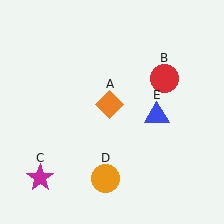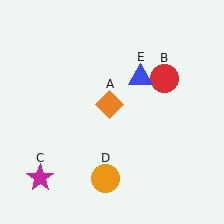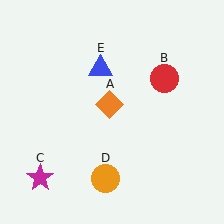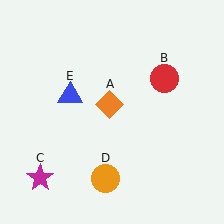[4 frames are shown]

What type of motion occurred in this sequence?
The blue triangle (object E) rotated counterclockwise around the center of the scene.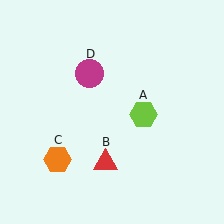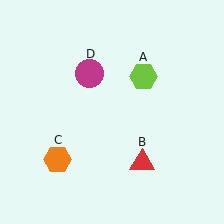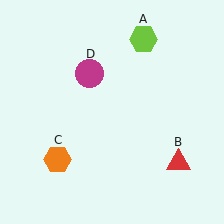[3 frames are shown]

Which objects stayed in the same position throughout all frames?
Orange hexagon (object C) and magenta circle (object D) remained stationary.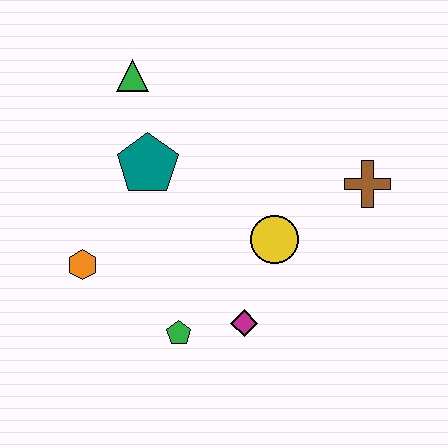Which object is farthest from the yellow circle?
The green triangle is farthest from the yellow circle.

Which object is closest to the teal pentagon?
The green triangle is closest to the teal pentagon.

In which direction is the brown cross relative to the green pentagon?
The brown cross is to the right of the green pentagon.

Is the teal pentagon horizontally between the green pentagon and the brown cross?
No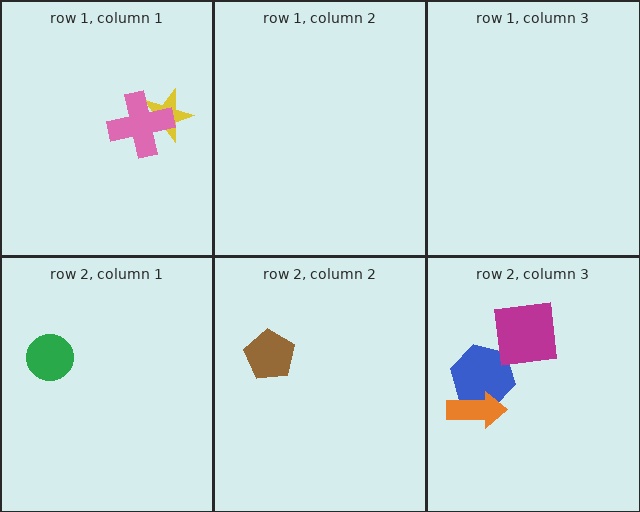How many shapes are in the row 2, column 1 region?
1.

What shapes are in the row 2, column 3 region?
The blue hexagon, the magenta square, the orange arrow.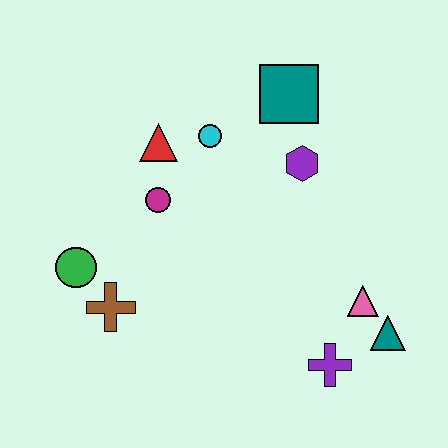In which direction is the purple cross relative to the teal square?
The purple cross is below the teal square.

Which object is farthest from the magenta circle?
The teal triangle is farthest from the magenta circle.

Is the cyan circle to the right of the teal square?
No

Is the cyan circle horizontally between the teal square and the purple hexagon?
No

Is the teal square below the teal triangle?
No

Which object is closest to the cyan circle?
The red triangle is closest to the cyan circle.